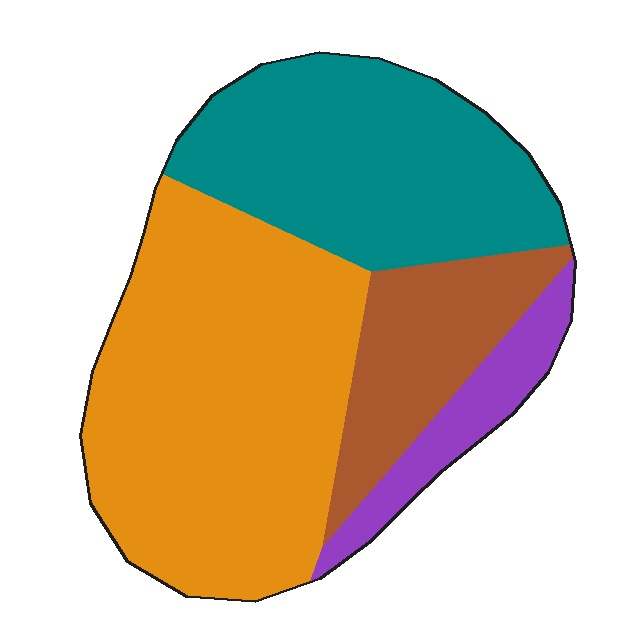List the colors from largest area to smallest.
From largest to smallest: orange, teal, brown, purple.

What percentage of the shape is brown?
Brown covers around 15% of the shape.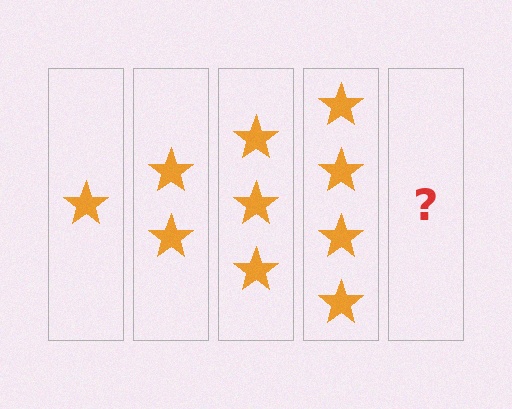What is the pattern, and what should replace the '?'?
The pattern is that each step adds one more star. The '?' should be 5 stars.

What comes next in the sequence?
The next element should be 5 stars.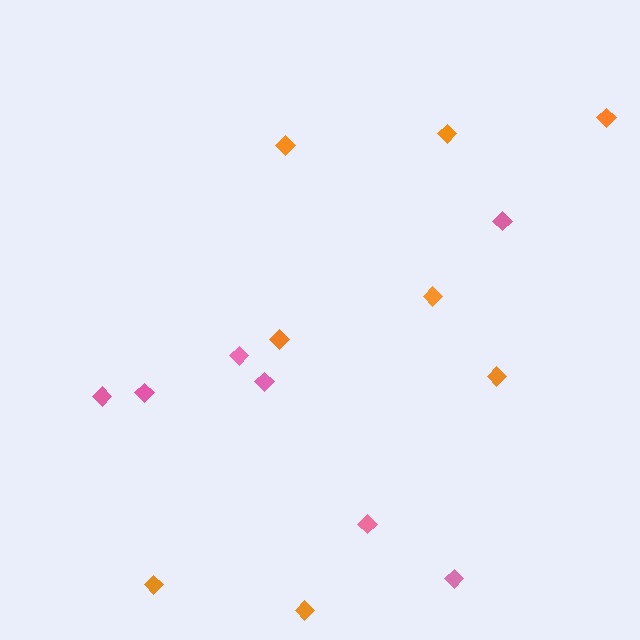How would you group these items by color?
There are 2 groups: one group of orange diamonds (8) and one group of pink diamonds (7).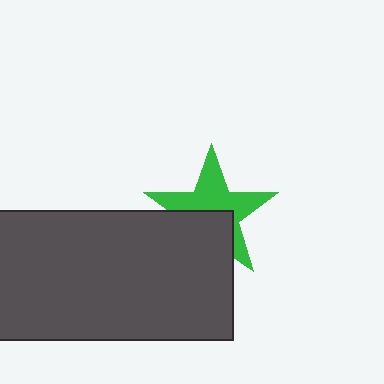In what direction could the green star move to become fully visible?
The green star could move up. That would shift it out from behind the dark gray rectangle entirely.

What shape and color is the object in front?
The object in front is a dark gray rectangle.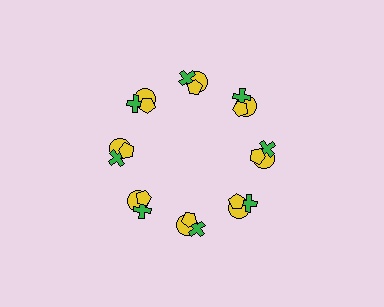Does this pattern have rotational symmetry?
Yes, this pattern has 8-fold rotational symmetry. It looks the same after rotating 45 degrees around the center.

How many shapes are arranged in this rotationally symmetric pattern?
There are 24 shapes, arranged in 8 groups of 3.